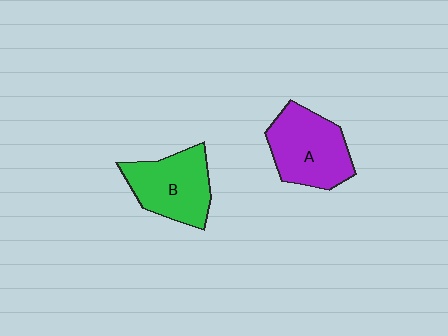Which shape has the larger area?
Shape A (purple).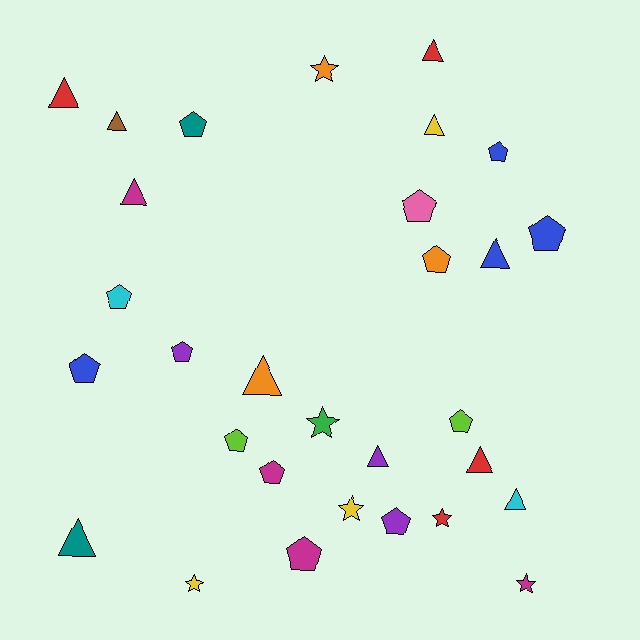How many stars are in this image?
There are 6 stars.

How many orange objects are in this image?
There are 3 orange objects.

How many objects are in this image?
There are 30 objects.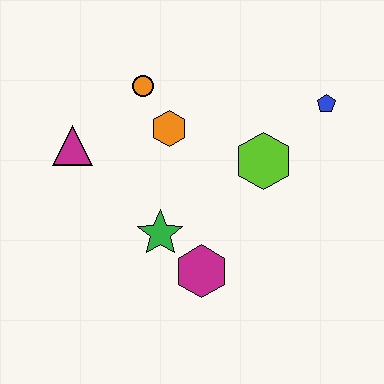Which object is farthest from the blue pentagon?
The magenta triangle is farthest from the blue pentagon.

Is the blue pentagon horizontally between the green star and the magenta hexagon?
No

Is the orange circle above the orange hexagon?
Yes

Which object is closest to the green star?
The magenta hexagon is closest to the green star.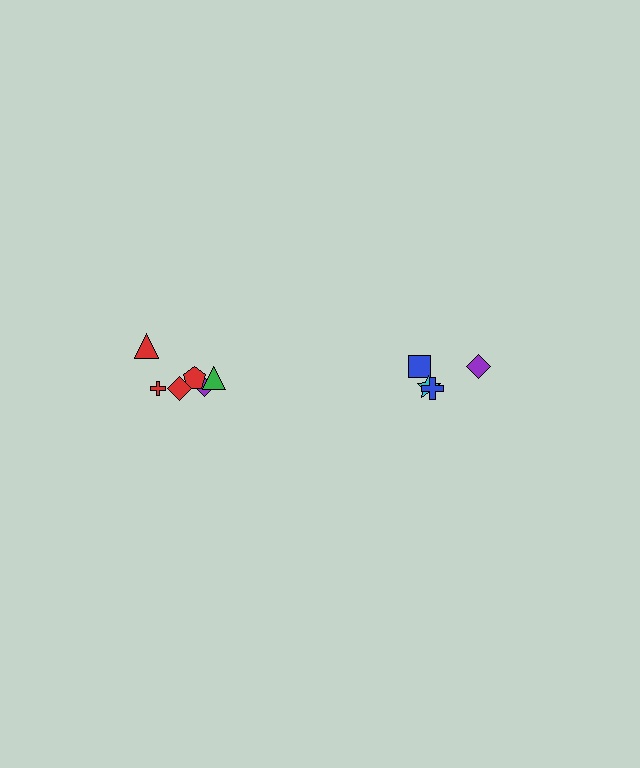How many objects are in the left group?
There are 6 objects.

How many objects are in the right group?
There are 4 objects.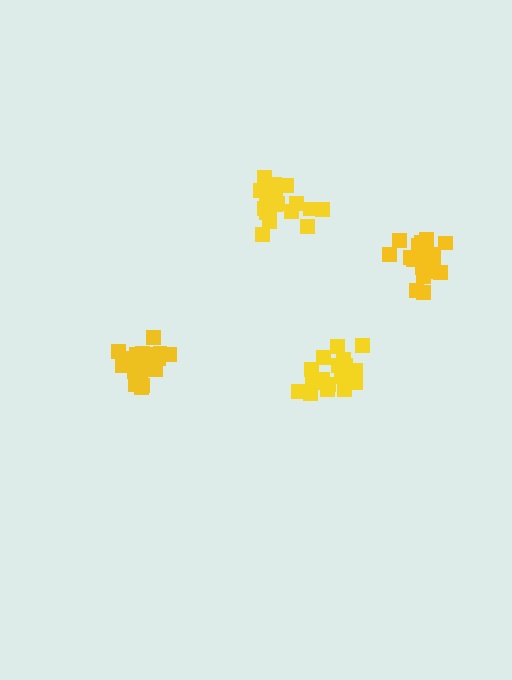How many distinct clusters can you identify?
There are 4 distinct clusters.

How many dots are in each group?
Group 1: 21 dots, Group 2: 18 dots, Group 3: 20 dots, Group 4: 21 dots (80 total).